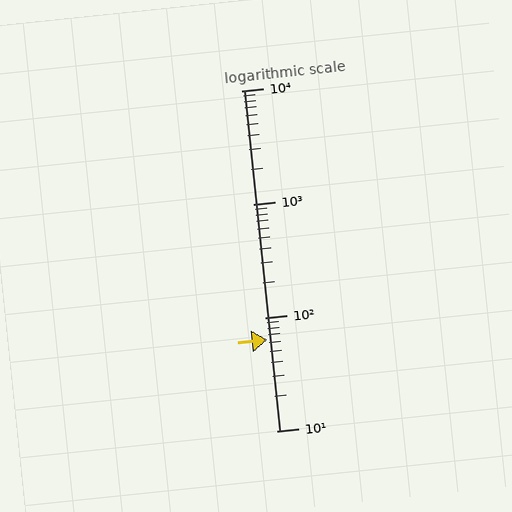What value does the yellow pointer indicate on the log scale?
The pointer indicates approximately 64.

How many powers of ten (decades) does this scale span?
The scale spans 3 decades, from 10 to 10000.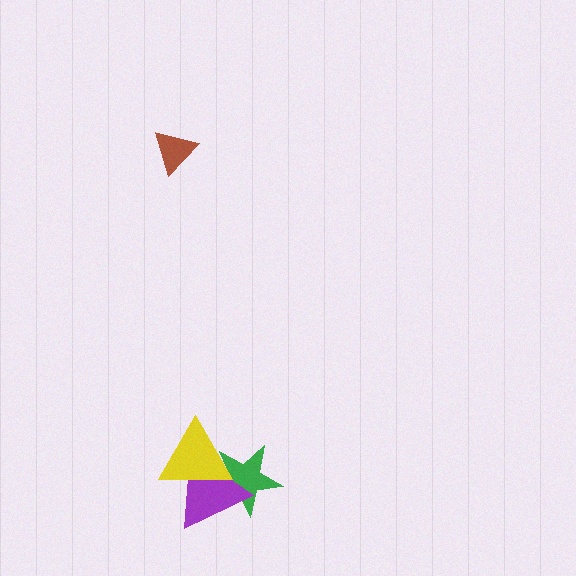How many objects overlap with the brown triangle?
0 objects overlap with the brown triangle.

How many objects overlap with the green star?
2 objects overlap with the green star.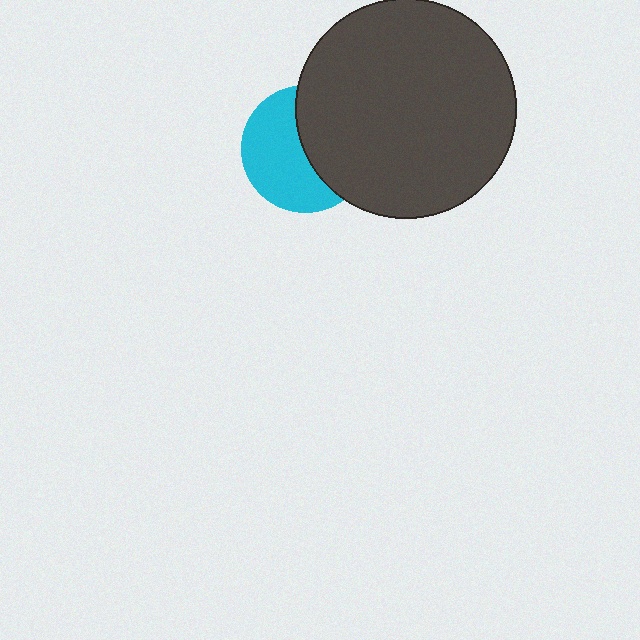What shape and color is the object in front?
The object in front is a dark gray circle.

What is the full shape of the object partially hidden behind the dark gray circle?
The partially hidden object is a cyan circle.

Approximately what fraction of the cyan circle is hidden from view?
Roughly 46% of the cyan circle is hidden behind the dark gray circle.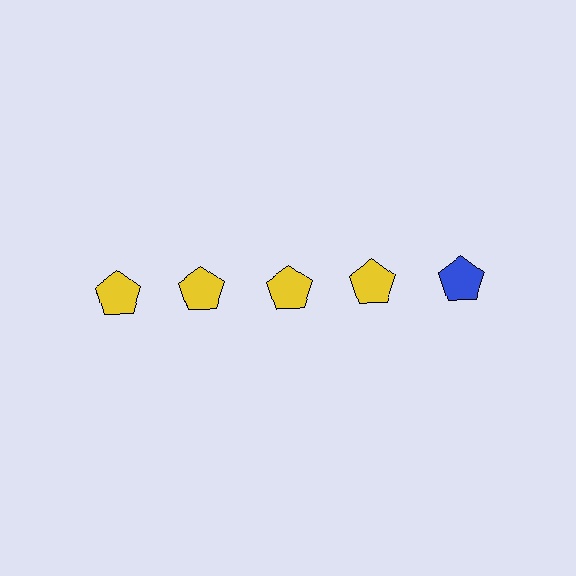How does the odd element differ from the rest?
It has a different color: blue instead of yellow.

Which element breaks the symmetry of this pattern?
The blue pentagon in the top row, rightmost column breaks the symmetry. All other shapes are yellow pentagons.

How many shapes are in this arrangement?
There are 5 shapes arranged in a grid pattern.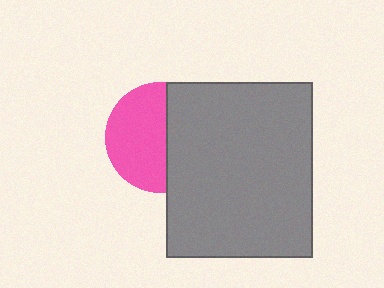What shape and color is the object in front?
The object in front is a gray rectangle.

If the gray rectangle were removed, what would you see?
You would see the complete pink circle.